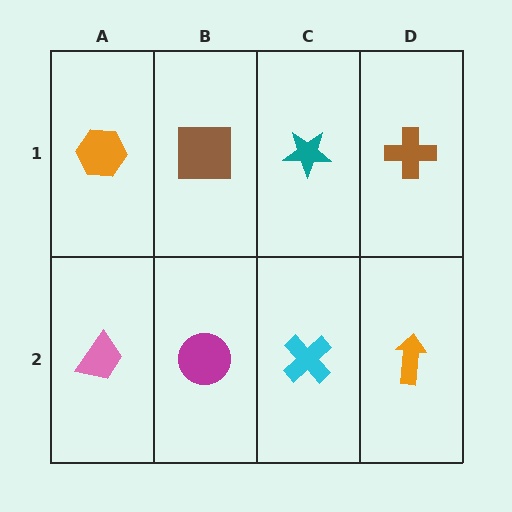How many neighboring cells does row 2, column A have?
2.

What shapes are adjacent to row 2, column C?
A teal star (row 1, column C), a magenta circle (row 2, column B), an orange arrow (row 2, column D).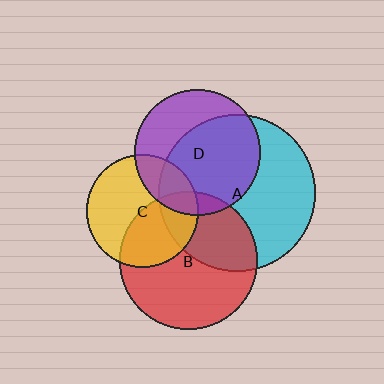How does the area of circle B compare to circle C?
Approximately 1.5 times.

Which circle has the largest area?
Circle A (cyan).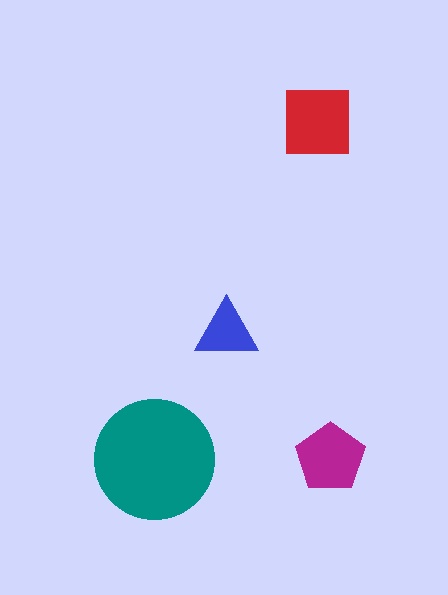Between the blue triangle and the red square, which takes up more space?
The red square.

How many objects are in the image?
There are 4 objects in the image.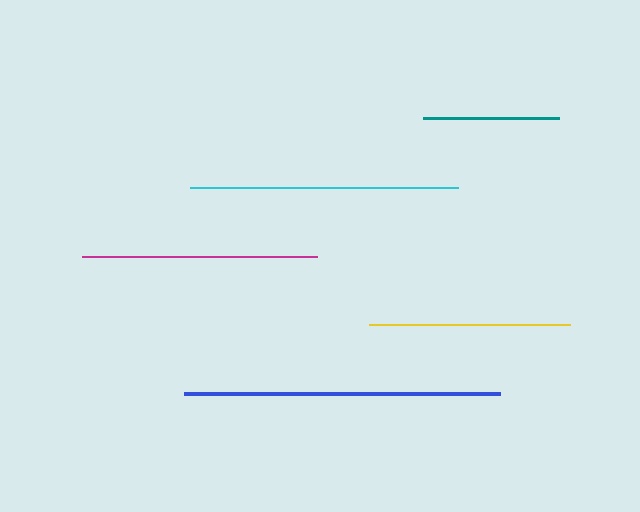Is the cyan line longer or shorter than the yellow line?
The cyan line is longer than the yellow line.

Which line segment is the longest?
The blue line is the longest at approximately 316 pixels.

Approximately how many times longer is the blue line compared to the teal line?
The blue line is approximately 2.3 times the length of the teal line.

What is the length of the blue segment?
The blue segment is approximately 316 pixels long.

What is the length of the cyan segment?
The cyan segment is approximately 268 pixels long.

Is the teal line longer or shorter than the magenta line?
The magenta line is longer than the teal line.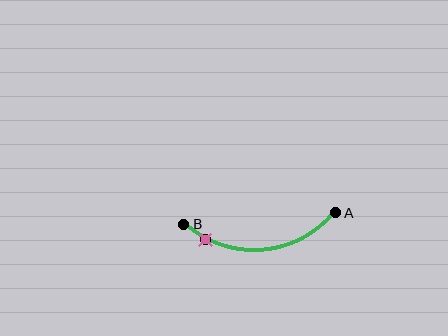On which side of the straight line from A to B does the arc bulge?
The arc bulges below the straight line connecting A and B.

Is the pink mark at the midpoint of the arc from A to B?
No. The pink mark lies on the arc but is closer to endpoint B. The arc midpoint would be at the point on the curve equidistant along the arc from both A and B.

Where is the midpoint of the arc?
The arc midpoint is the point on the curve farthest from the straight line joining A and B. It sits below that line.